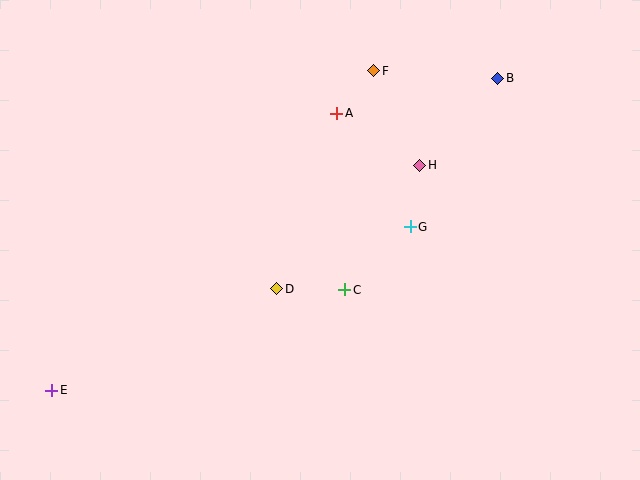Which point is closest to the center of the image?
Point C at (345, 290) is closest to the center.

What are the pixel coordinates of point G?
Point G is at (410, 227).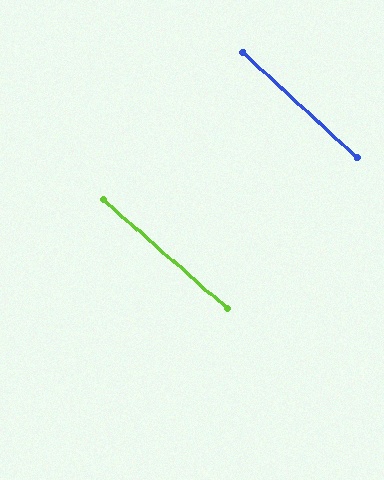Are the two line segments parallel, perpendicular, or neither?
Parallel — their directions differ by only 1.7°.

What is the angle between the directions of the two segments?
Approximately 2 degrees.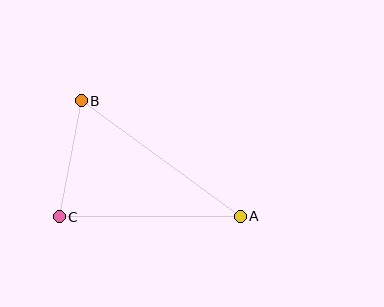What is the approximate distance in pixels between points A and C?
The distance between A and C is approximately 181 pixels.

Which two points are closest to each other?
Points B and C are closest to each other.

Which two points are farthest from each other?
Points A and B are farthest from each other.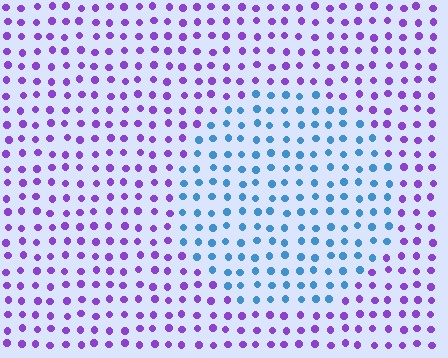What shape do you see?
I see a circle.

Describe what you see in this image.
The image is filled with small purple elements in a uniform arrangement. A circle-shaped region is visible where the elements are tinted to a slightly different hue, forming a subtle color boundary.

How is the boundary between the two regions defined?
The boundary is defined purely by a slight shift in hue (about 67 degrees). Spacing, size, and orientation are identical on both sides.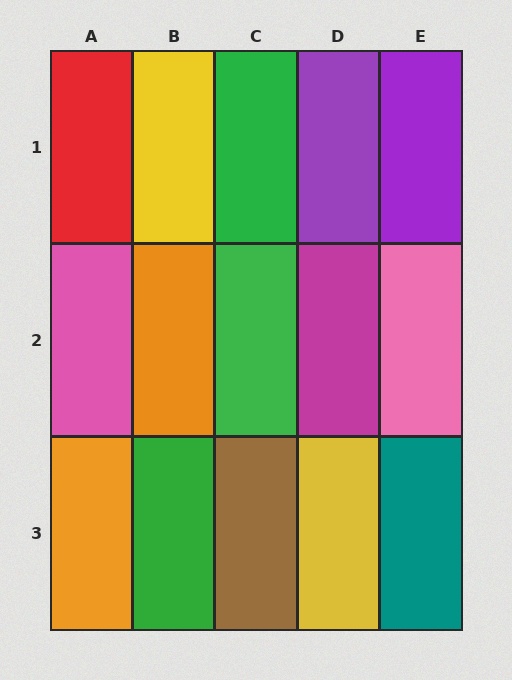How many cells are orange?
2 cells are orange.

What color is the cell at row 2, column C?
Green.